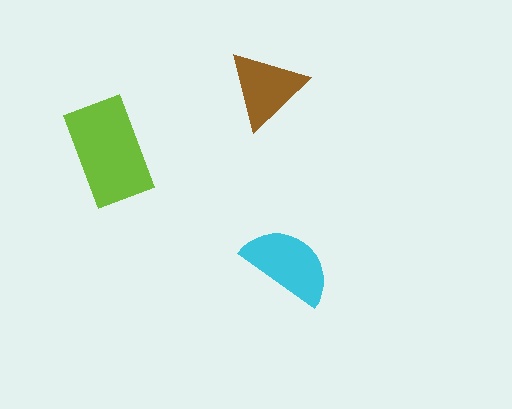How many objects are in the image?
There are 3 objects in the image.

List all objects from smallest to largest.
The brown triangle, the cyan semicircle, the lime rectangle.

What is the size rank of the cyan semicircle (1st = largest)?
2nd.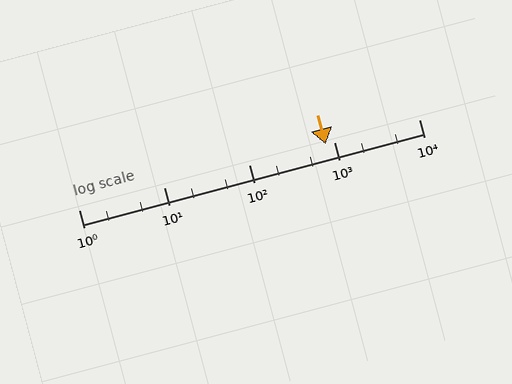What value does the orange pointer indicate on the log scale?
The pointer indicates approximately 800.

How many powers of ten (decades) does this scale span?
The scale spans 4 decades, from 1 to 10000.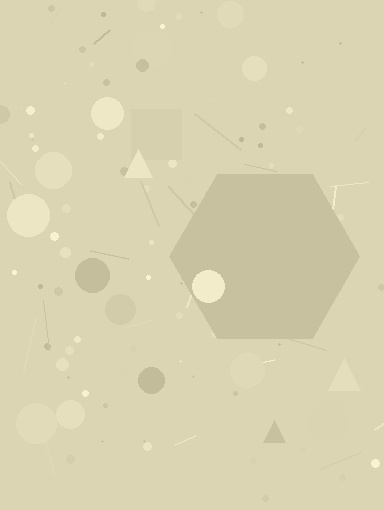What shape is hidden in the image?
A hexagon is hidden in the image.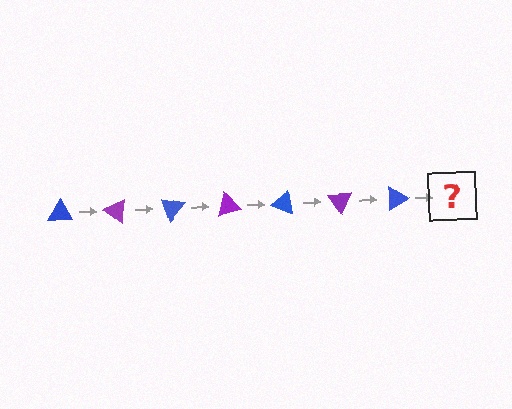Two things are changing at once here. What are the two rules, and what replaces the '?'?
The two rules are that it rotates 35 degrees each step and the color cycles through blue and purple. The '?' should be a purple triangle, rotated 245 degrees from the start.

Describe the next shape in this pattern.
It should be a purple triangle, rotated 245 degrees from the start.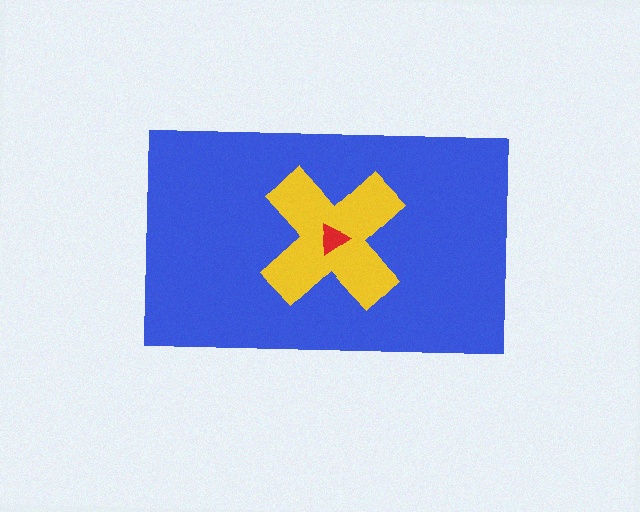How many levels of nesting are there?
3.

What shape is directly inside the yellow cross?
The red triangle.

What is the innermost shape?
The red triangle.